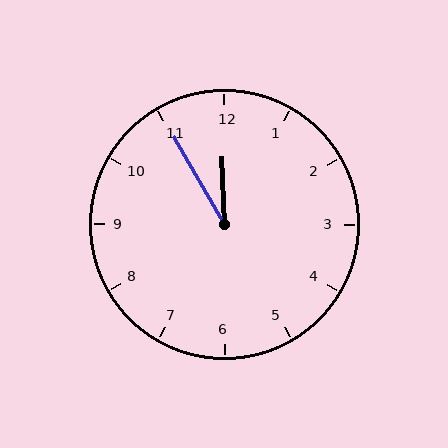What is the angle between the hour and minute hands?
Approximately 28 degrees.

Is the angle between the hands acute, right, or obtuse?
It is acute.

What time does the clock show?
11:55.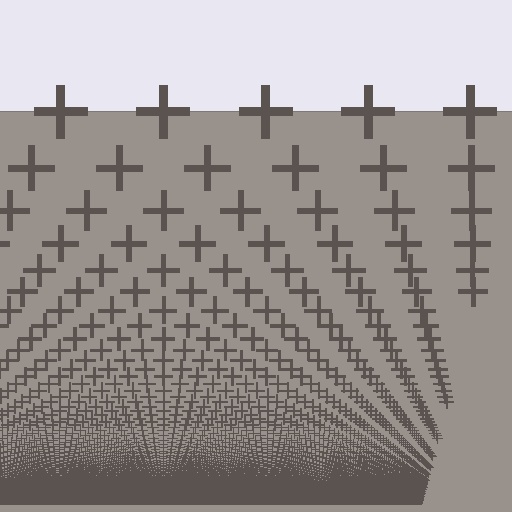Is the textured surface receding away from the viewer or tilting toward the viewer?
The surface appears to tilt toward the viewer. Texture elements get larger and sparser toward the top.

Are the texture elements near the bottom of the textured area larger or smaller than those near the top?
Smaller. The gradient is inverted — elements near the bottom are smaller and denser.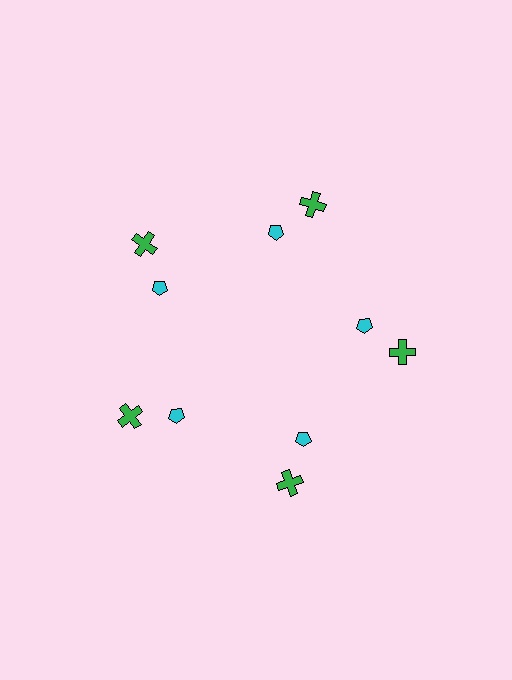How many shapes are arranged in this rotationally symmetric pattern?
There are 10 shapes, arranged in 5 groups of 2.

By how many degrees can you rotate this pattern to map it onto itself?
The pattern maps onto itself every 72 degrees of rotation.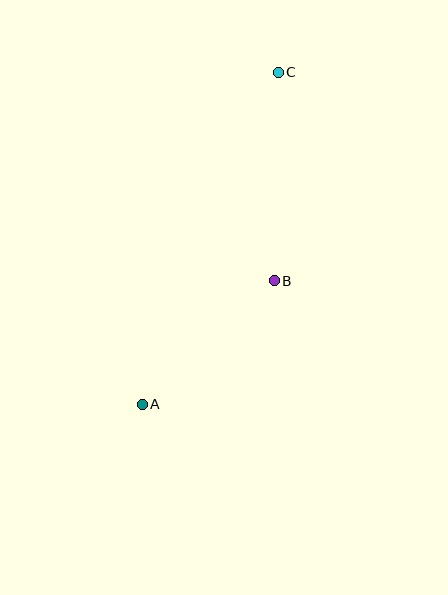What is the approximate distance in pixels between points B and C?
The distance between B and C is approximately 208 pixels.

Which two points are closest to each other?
Points A and B are closest to each other.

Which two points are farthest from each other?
Points A and C are farthest from each other.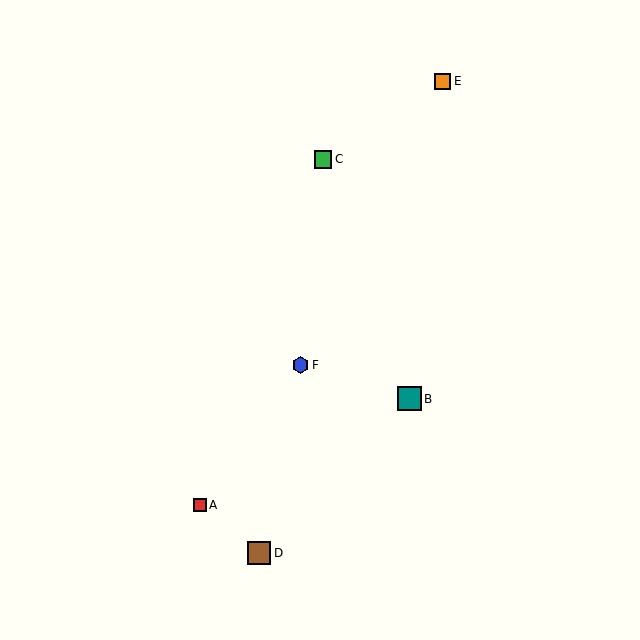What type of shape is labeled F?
Shape F is a blue hexagon.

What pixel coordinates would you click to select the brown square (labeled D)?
Click at (259, 553) to select the brown square D.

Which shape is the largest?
The teal square (labeled B) is the largest.